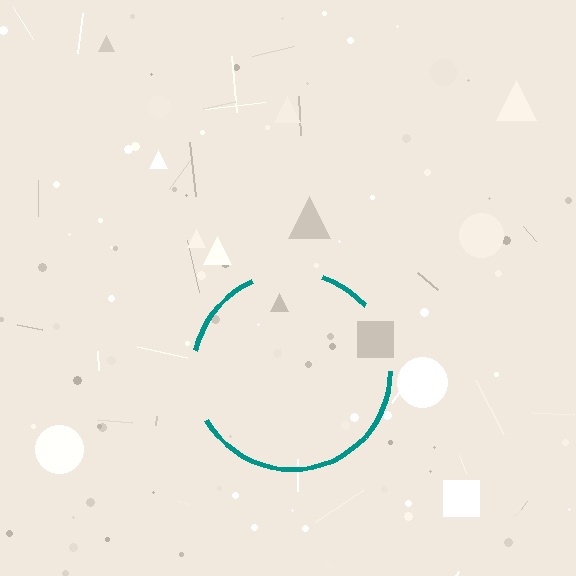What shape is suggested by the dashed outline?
The dashed outline suggests a circle.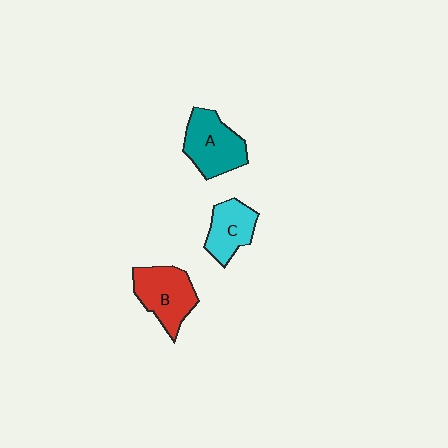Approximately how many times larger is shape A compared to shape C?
Approximately 1.3 times.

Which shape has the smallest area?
Shape C (cyan).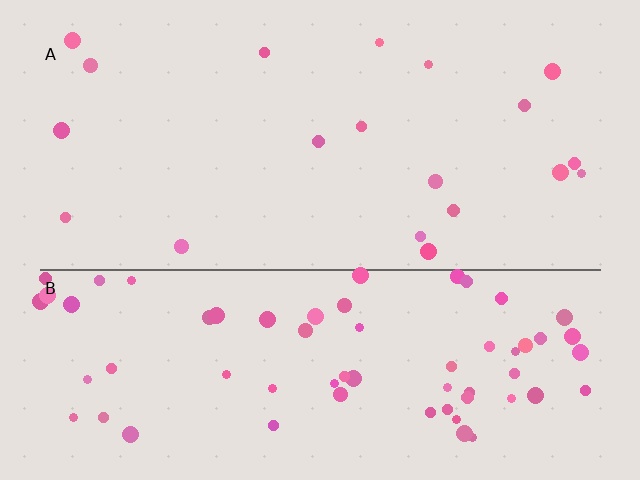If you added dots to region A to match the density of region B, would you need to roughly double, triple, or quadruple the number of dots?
Approximately triple.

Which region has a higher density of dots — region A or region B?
B (the bottom).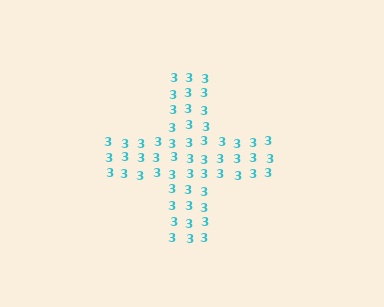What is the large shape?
The large shape is a cross.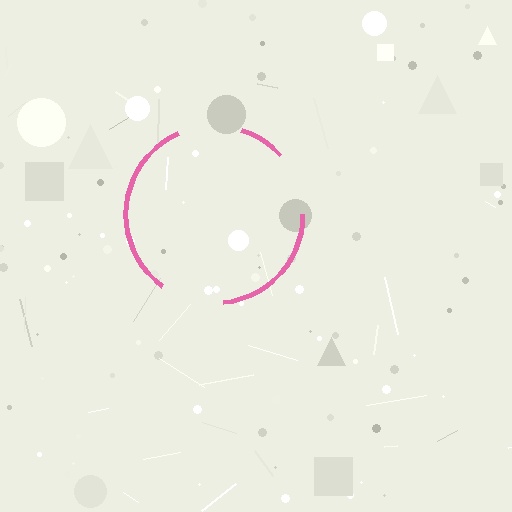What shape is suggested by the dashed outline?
The dashed outline suggests a circle.